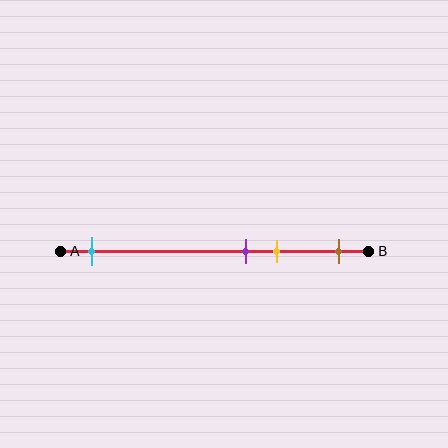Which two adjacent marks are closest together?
The purple and yellow marks are the closest adjacent pair.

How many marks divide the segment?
There are 4 marks dividing the segment.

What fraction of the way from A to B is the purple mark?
The purple mark is approximately 60% (0.6) of the way from A to B.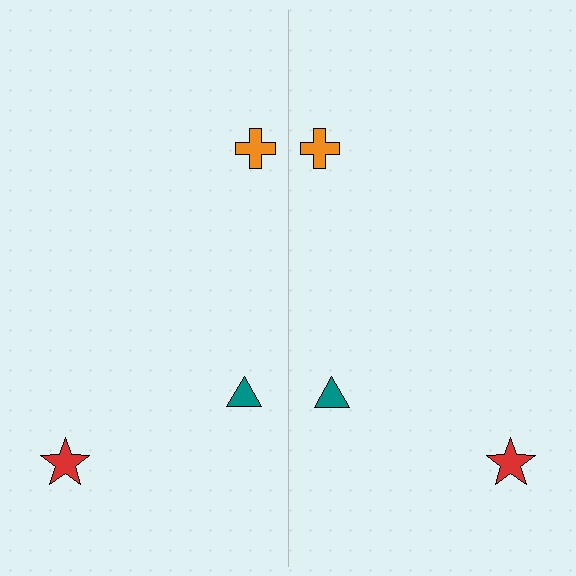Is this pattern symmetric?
Yes, this pattern has bilateral (reflection) symmetry.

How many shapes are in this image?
There are 6 shapes in this image.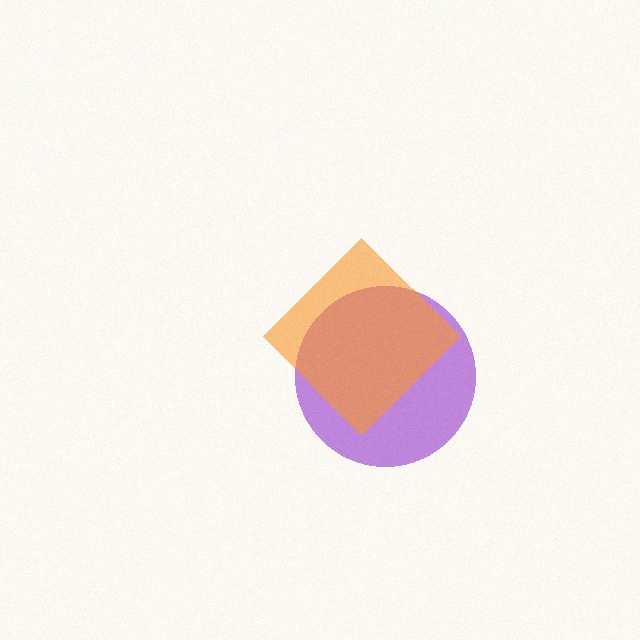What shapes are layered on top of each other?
The layered shapes are: a purple circle, an orange diamond.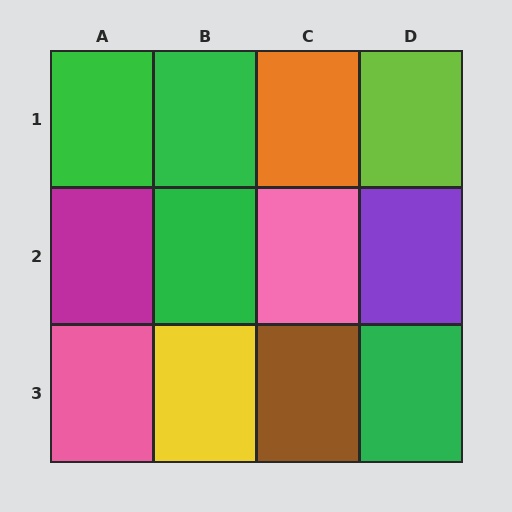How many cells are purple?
1 cell is purple.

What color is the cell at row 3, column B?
Yellow.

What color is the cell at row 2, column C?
Pink.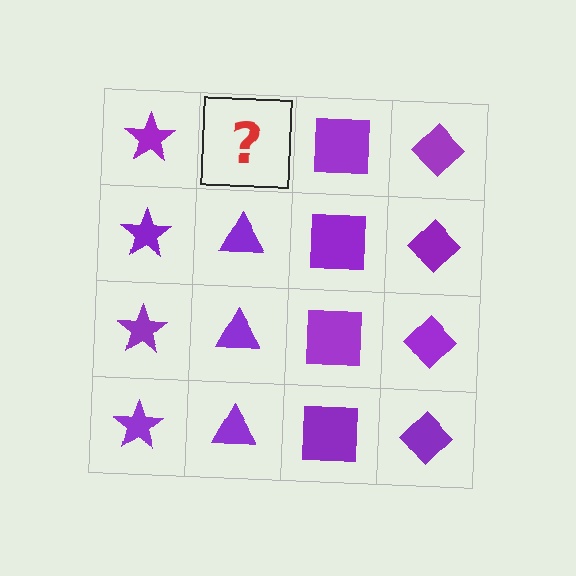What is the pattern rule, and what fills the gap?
The rule is that each column has a consistent shape. The gap should be filled with a purple triangle.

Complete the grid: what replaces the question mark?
The question mark should be replaced with a purple triangle.